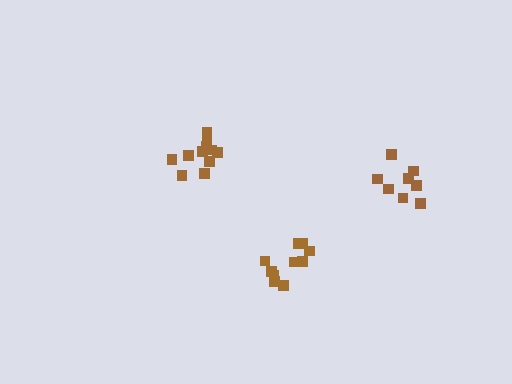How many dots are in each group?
Group 1: 10 dots, Group 2: 11 dots, Group 3: 8 dots (29 total).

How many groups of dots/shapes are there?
There are 3 groups.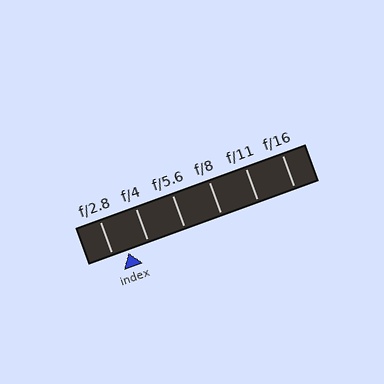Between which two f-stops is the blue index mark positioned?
The index mark is between f/2.8 and f/4.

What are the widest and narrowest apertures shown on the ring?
The widest aperture shown is f/2.8 and the narrowest is f/16.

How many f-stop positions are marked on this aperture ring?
There are 6 f-stop positions marked.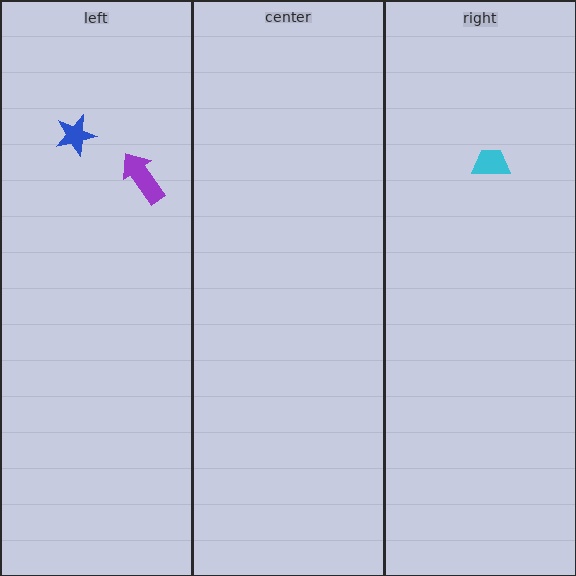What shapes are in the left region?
The blue star, the purple arrow.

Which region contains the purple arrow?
The left region.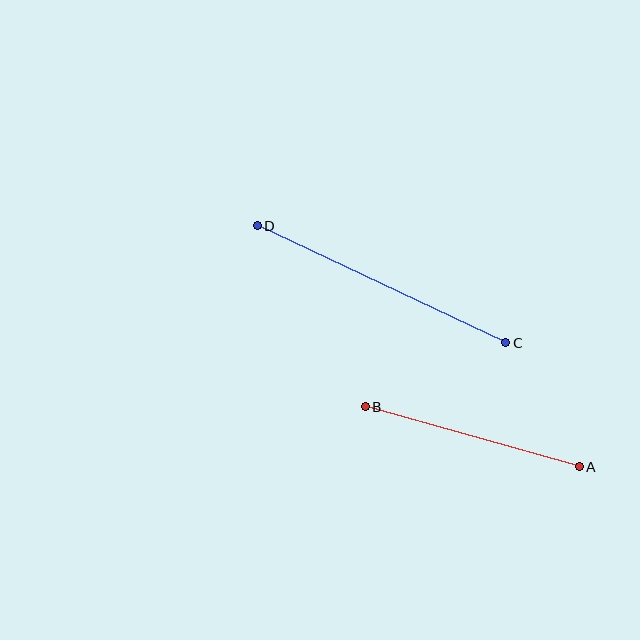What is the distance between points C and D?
The distance is approximately 274 pixels.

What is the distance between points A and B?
The distance is approximately 223 pixels.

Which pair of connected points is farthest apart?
Points C and D are farthest apart.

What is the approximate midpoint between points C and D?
The midpoint is at approximately (381, 284) pixels.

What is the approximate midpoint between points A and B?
The midpoint is at approximately (472, 437) pixels.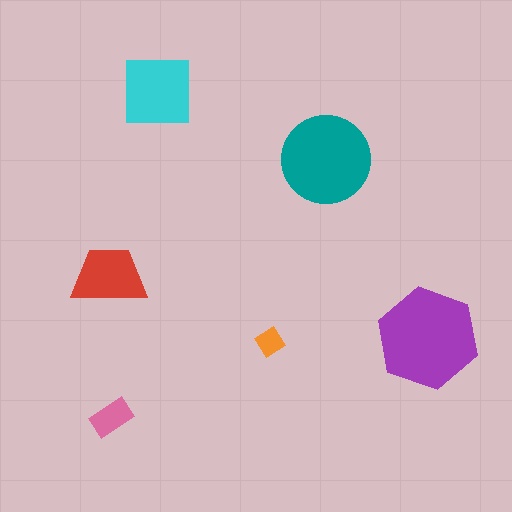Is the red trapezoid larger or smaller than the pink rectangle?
Larger.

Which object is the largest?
The purple hexagon.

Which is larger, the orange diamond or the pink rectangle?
The pink rectangle.